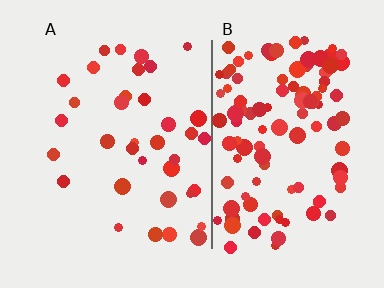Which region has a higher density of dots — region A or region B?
B (the right).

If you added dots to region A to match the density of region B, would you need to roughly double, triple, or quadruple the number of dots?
Approximately triple.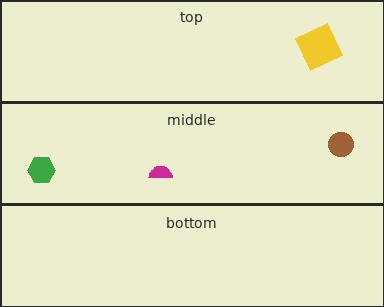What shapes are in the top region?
The yellow square.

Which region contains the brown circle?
The middle region.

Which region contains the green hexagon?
The middle region.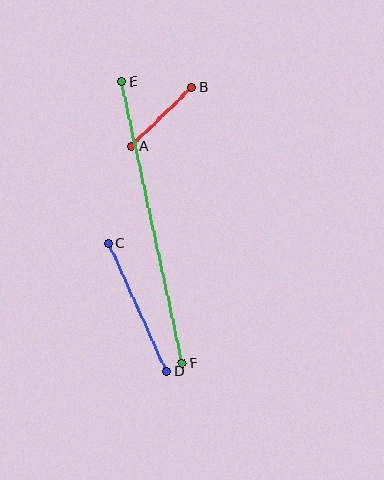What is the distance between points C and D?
The distance is approximately 141 pixels.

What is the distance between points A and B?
The distance is approximately 84 pixels.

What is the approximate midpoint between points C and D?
The midpoint is at approximately (138, 308) pixels.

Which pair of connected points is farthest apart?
Points E and F are farthest apart.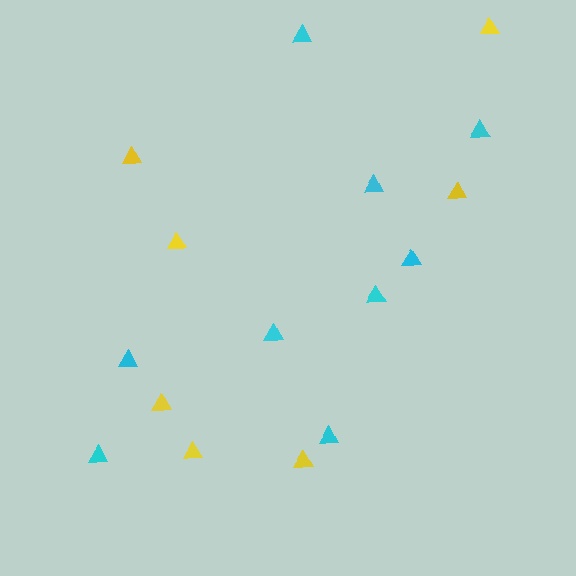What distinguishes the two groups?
There are 2 groups: one group of yellow triangles (7) and one group of cyan triangles (9).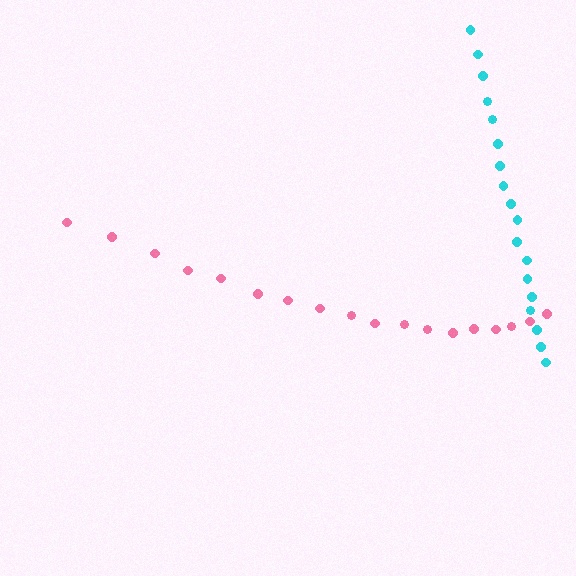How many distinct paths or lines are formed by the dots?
There are 2 distinct paths.